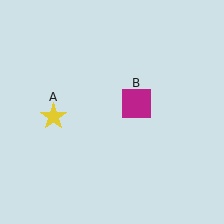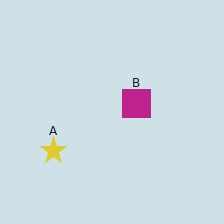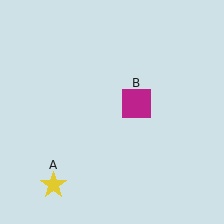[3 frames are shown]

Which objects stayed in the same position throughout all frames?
Magenta square (object B) remained stationary.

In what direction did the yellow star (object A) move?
The yellow star (object A) moved down.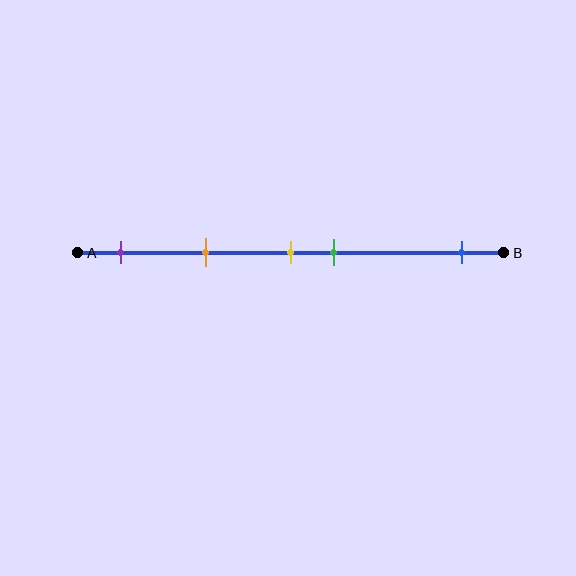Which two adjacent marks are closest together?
The yellow and green marks are the closest adjacent pair.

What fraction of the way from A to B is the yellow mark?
The yellow mark is approximately 50% (0.5) of the way from A to B.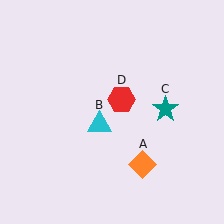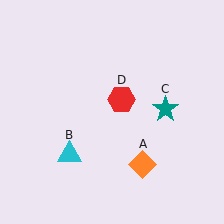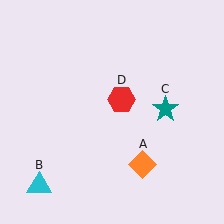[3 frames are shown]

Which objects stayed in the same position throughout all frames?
Orange diamond (object A) and teal star (object C) and red hexagon (object D) remained stationary.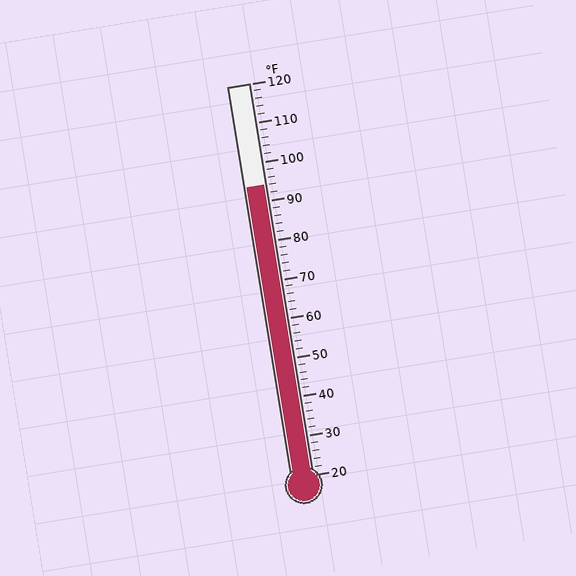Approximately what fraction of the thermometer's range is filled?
The thermometer is filled to approximately 75% of its range.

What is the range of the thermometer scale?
The thermometer scale ranges from 20°F to 120°F.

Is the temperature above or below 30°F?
The temperature is above 30°F.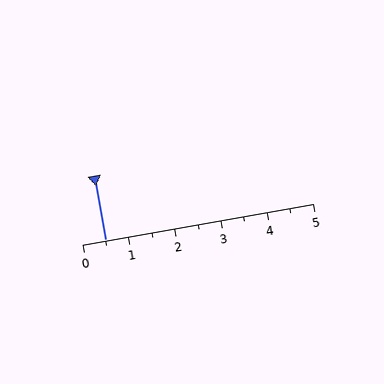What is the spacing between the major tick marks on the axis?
The major ticks are spaced 1 apart.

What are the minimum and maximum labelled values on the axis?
The axis runs from 0 to 5.